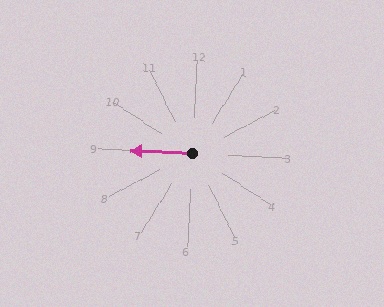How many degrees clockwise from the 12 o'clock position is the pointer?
Approximately 269 degrees.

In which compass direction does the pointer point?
West.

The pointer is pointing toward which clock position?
Roughly 9 o'clock.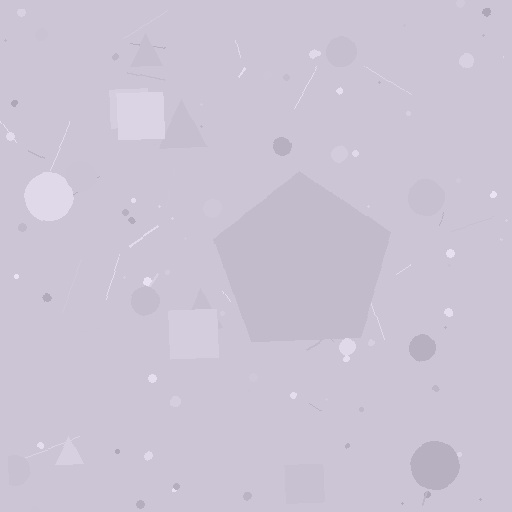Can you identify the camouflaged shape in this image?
The camouflaged shape is a pentagon.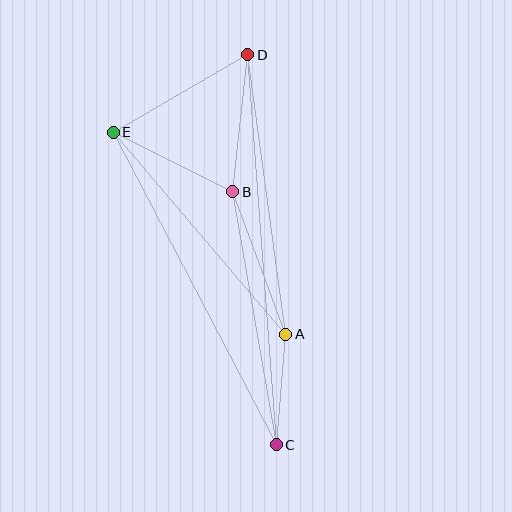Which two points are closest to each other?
Points A and C are closest to each other.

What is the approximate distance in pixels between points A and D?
The distance between A and D is approximately 282 pixels.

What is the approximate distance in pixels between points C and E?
The distance between C and E is approximately 352 pixels.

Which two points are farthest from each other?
Points C and D are farthest from each other.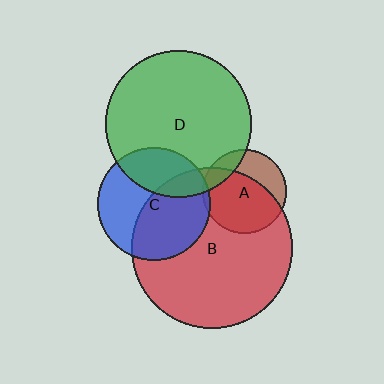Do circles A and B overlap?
Yes.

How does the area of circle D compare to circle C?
Approximately 1.7 times.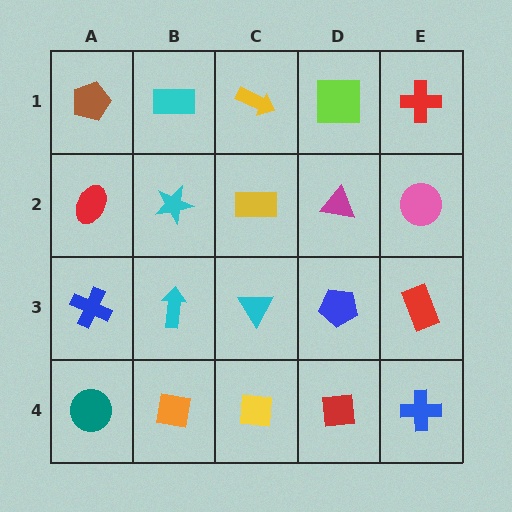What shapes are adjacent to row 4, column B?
A cyan arrow (row 3, column B), a teal circle (row 4, column A), a yellow square (row 4, column C).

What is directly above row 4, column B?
A cyan arrow.